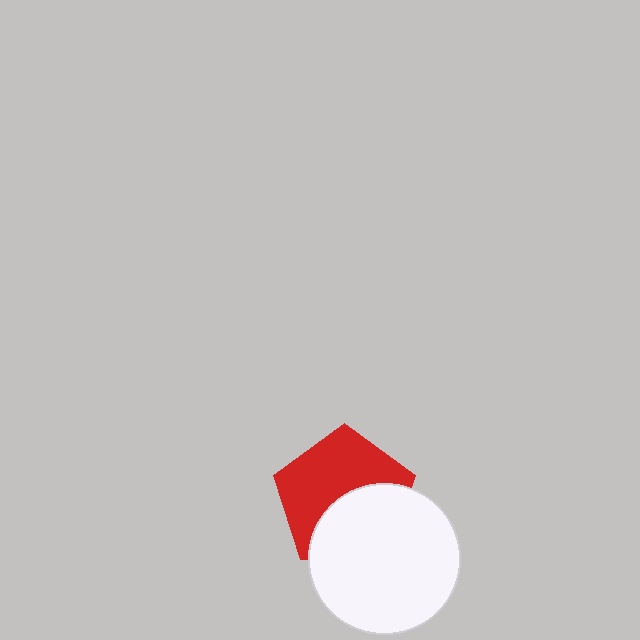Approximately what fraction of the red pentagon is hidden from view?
Roughly 43% of the red pentagon is hidden behind the white circle.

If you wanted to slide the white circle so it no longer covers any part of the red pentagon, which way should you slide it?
Slide it down — that is the most direct way to separate the two shapes.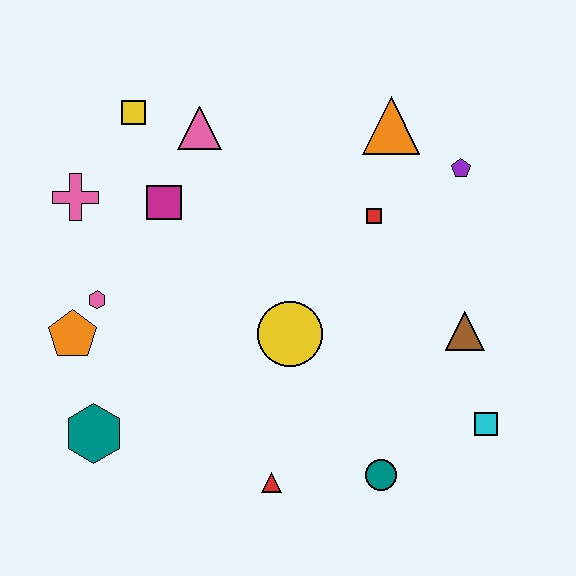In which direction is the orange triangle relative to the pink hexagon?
The orange triangle is to the right of the pink hexagon.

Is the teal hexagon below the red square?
Yes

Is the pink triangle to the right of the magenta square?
Yes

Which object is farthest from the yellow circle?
The yellow square is farthest from the yellow circle.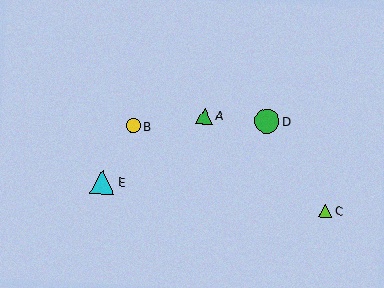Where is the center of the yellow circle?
The center of the yellow circle is at (133, 126).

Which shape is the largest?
The cyan triangle (labeled E) is the largest.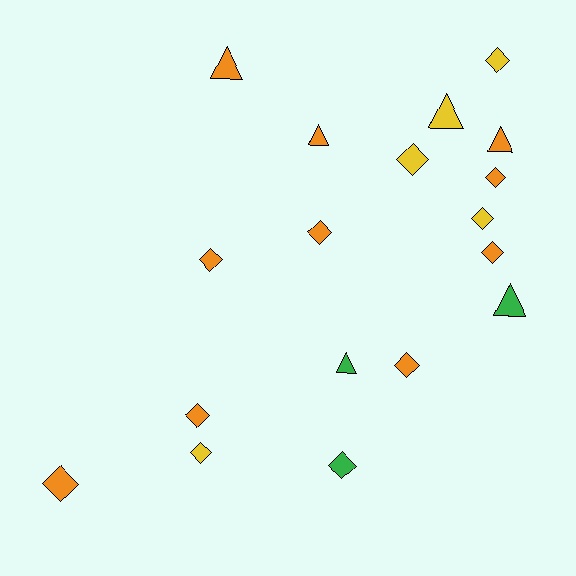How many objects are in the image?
There are 18 objects.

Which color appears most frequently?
Orange, with 10 objects.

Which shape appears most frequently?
Diamond, with 12 objects.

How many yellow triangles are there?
There is 1 yellow triangle.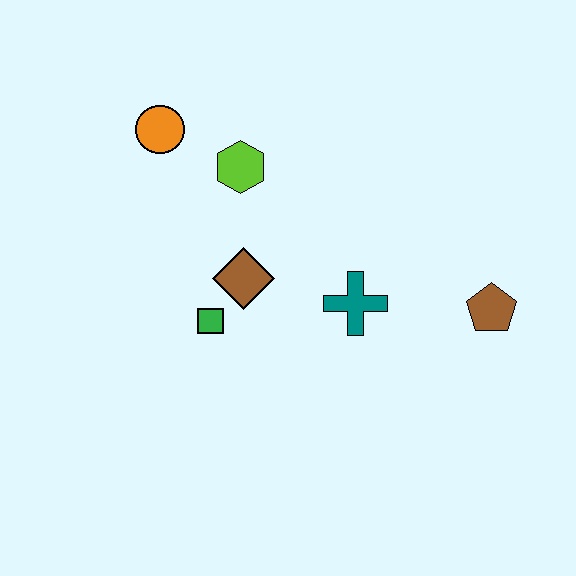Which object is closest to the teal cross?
The brown diamond is closest to the teal cross.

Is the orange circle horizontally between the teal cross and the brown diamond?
No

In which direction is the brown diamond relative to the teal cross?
The brown diamond is to the left of the teal cross.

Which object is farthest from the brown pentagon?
The orange circle is farthest from the brown pentagon.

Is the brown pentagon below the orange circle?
Yes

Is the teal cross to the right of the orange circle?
Yes